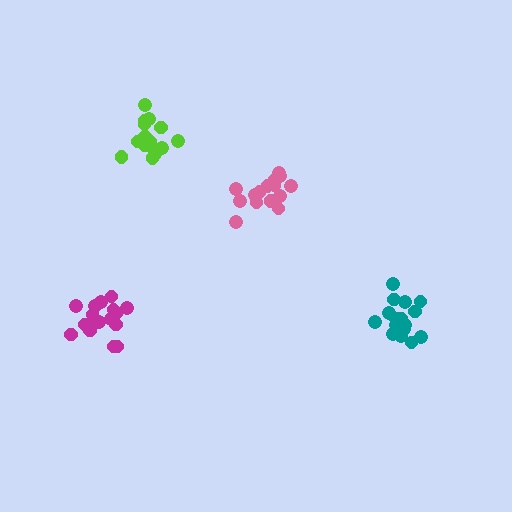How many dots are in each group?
Group 1: 15 dots, Group 2: 17 dots, Group 3: 18 dots, Group 4: 16 dots (66 total).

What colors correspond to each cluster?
The clusters are colored: pink, magenta, teal, lime.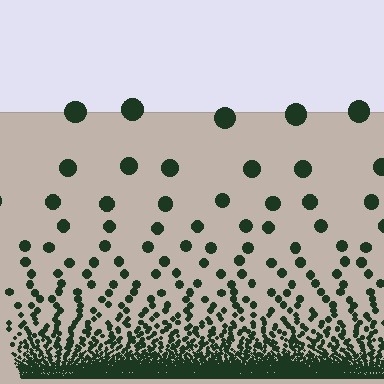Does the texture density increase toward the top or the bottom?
Density increases toward the bottom.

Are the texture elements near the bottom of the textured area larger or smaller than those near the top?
Smaller. The gradient is inverted — elements near the bottom are smaller and denser.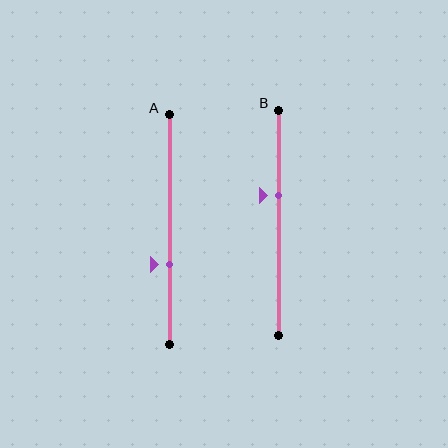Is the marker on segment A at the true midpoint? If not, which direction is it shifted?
No, the marker on segment A is shifted downward by about 15% of the segment length.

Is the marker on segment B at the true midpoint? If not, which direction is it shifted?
No, the marker on segment B is shifted upward by about 12% of the segment length.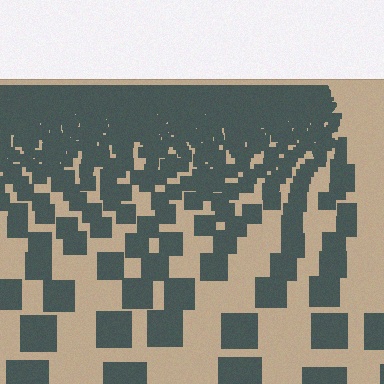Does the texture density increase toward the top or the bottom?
Density increases toward the top.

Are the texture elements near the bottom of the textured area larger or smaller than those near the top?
Larger. Near the bottom, elements are closer to the viewer and appear at a bigger on-screen size.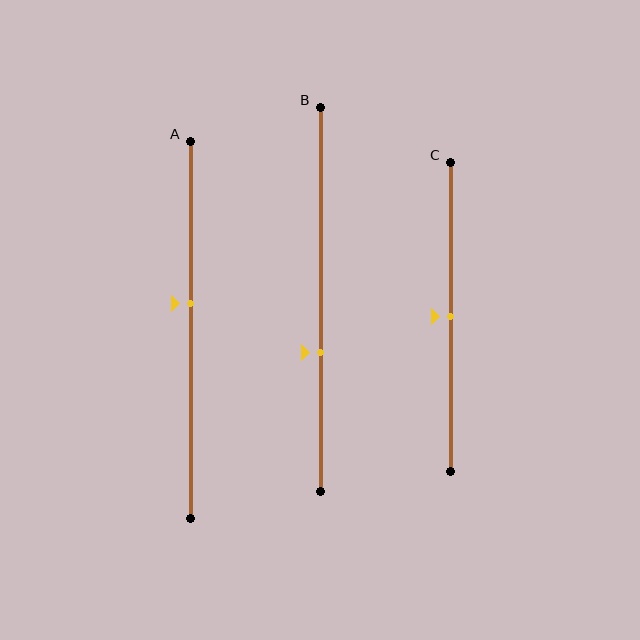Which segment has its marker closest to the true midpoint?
Segment C has its marker closest to the true midpoint.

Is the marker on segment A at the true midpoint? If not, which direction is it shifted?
No, the marker on segment A is shifted upward by about 7% of the segment length.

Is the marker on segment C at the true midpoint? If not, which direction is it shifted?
Yes, the marker on segment C is at the true midpoint.